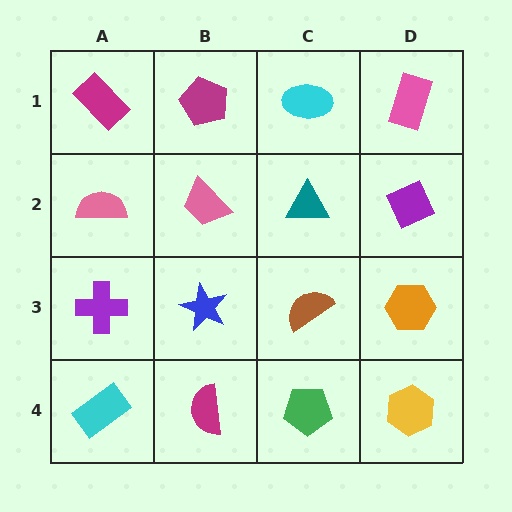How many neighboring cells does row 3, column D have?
3.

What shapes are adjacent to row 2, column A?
A magenta rectangle (row 1, column A), a purple cross (row 3, column A), a pink trapezoid (row 2, column B).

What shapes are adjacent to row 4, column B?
A blue star (row 3, column B), a cyan rectangle (row 4, column A), a green pentagon (row 4, column C).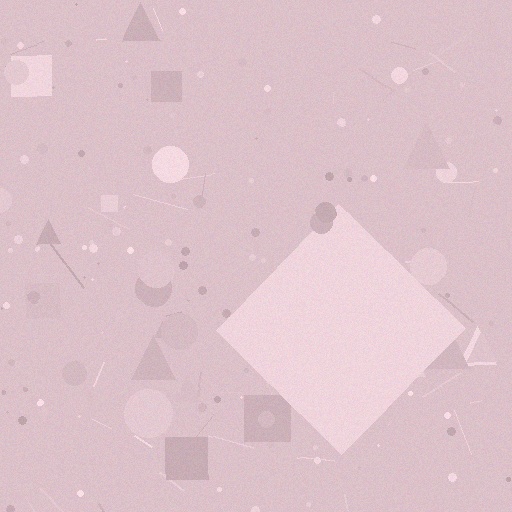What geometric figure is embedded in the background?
A diamond is embedded in the background.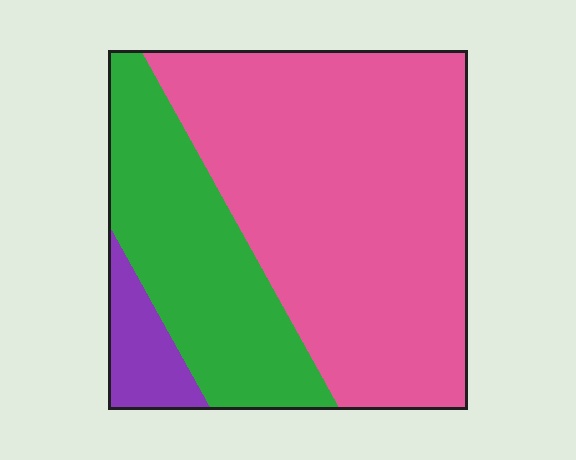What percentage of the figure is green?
Green covers around 30% of the figure.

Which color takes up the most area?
Pink, at roughly 65%.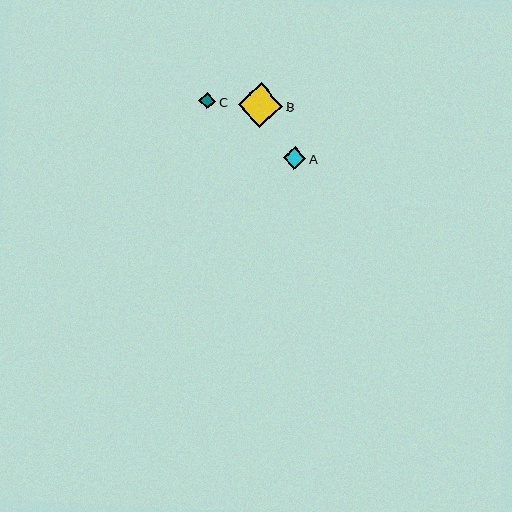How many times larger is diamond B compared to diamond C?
Diamond B is approximately 2.7 times the size of diamond C.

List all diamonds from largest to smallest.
From largest to smallest: B, A, C.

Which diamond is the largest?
Diamond B is the largest with a size of approximately 45 pixels.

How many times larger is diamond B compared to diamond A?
Diamond B is approximately 2.0 times the size of diamond A.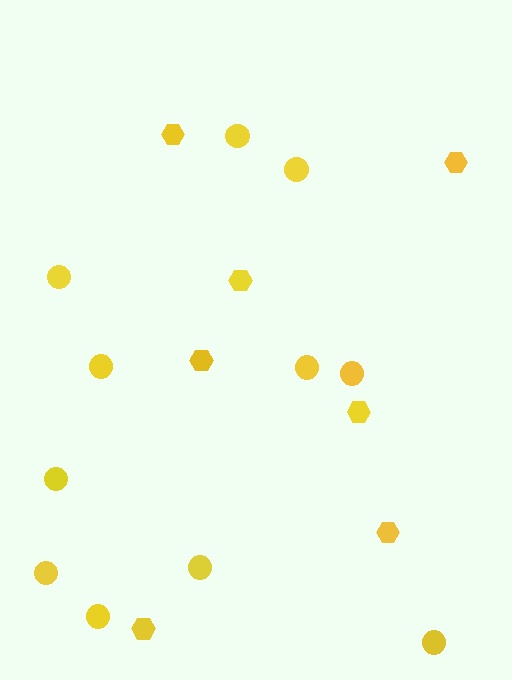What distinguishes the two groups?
There are 2 groups: one group of circles (11) and one group of hexagons (7).